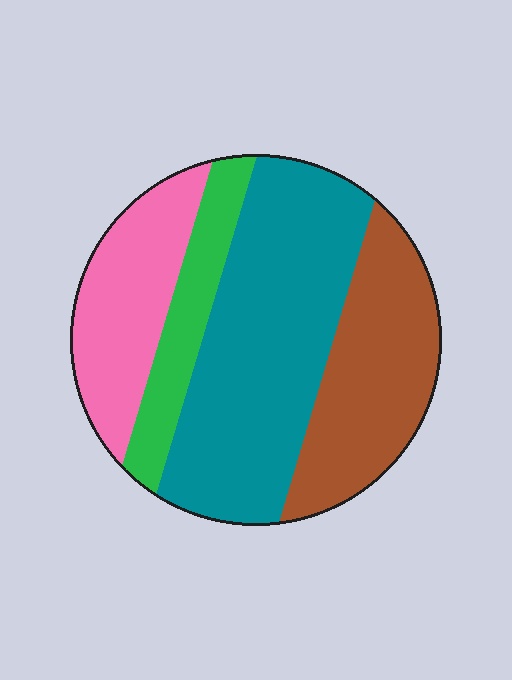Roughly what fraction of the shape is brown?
Brown covers about 25% of the shape.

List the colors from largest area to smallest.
From largest to smallest: teal, brown, pink, green.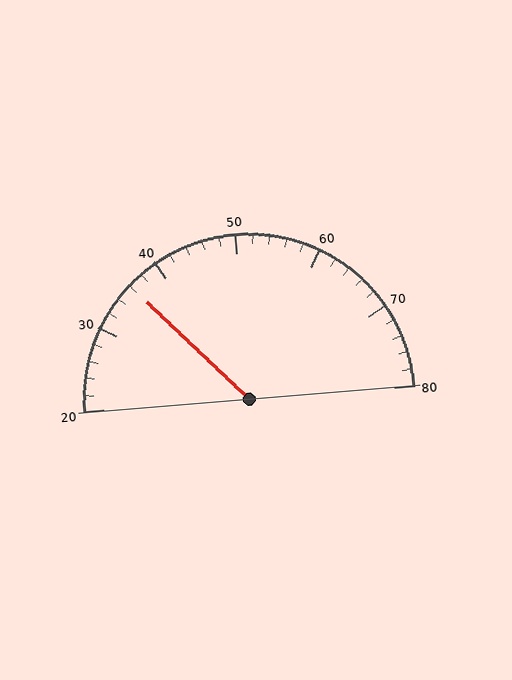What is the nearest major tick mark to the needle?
The nearest major tick mark is 40.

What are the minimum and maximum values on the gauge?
The gauge ranges from 20 to 80.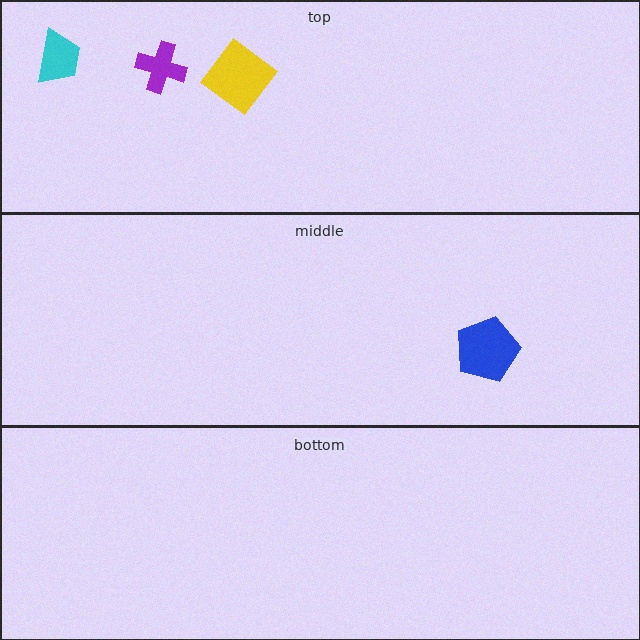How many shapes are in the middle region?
1.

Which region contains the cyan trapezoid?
The top region.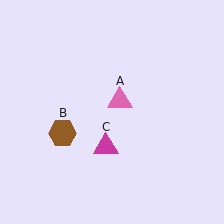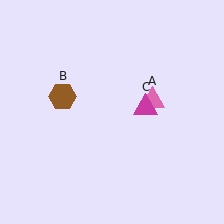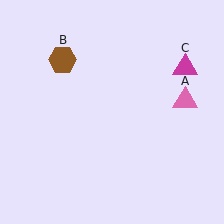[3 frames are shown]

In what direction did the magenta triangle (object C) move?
The magenta triangle (object C) moved up and to the right.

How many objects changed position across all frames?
3 objects changed position: pink triangle (object A), brown hexagon (object B), magenta triangle (object C).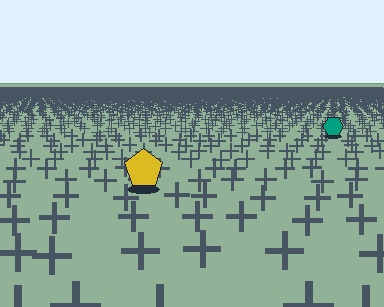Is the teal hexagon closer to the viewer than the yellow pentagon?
No. The yellow pentagon is closer — you can tell from the texture gradient: the ground texture is coarser near it.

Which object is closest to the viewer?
The yellow pentagon is closest. The texture marks near it are larger and more spread out.